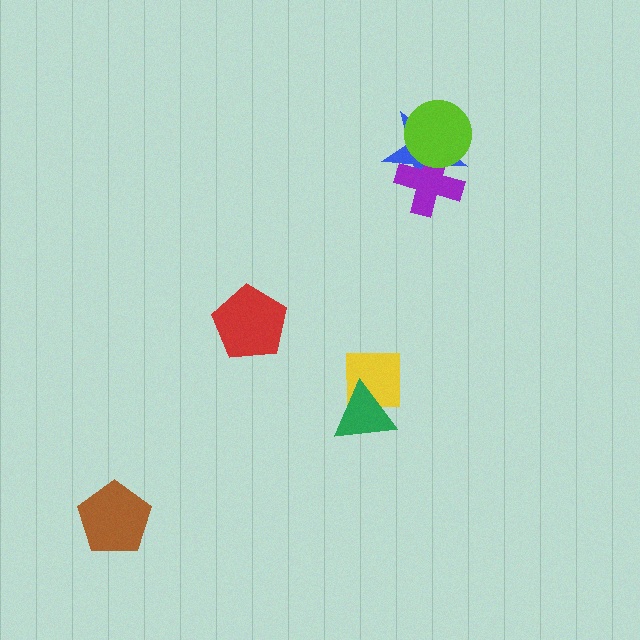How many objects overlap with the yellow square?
1 object overlaps with the yellow square.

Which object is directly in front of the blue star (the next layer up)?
The purple cross is directly in front of the blue star.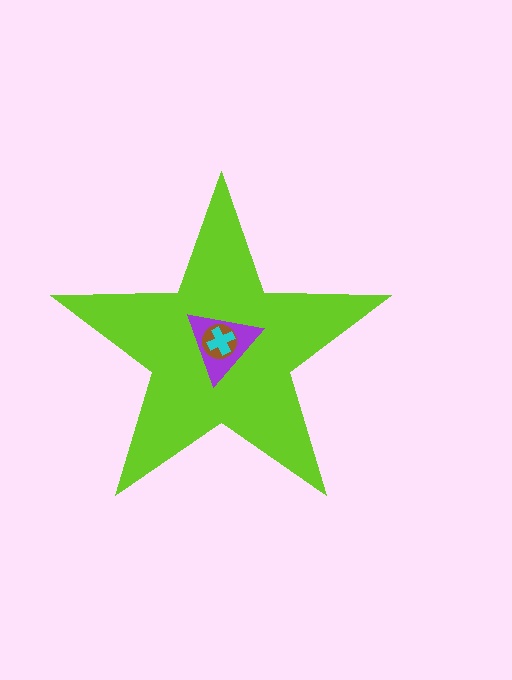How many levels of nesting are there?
4.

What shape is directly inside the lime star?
The purple triangle.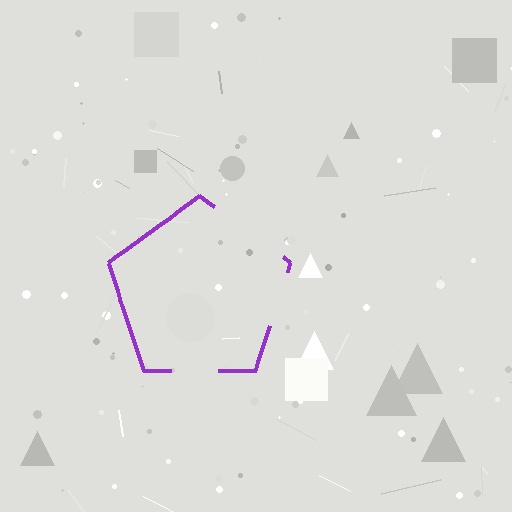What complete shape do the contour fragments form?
The contour fragments form a pentagon.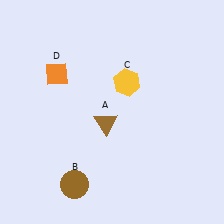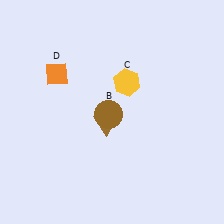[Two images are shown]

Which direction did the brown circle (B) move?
The brown circle (B) moved up.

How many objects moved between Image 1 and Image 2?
1 object moved between the two images.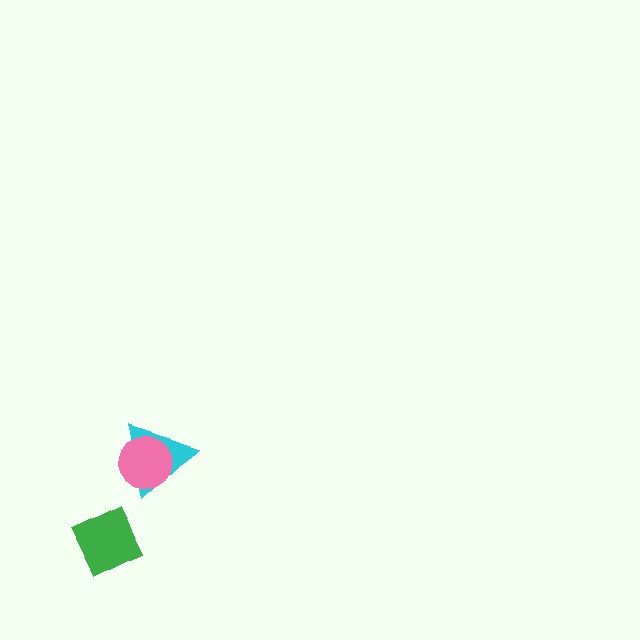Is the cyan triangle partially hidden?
Yes, it is partially covered by another shape.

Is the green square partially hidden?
No, no other shape covers it.